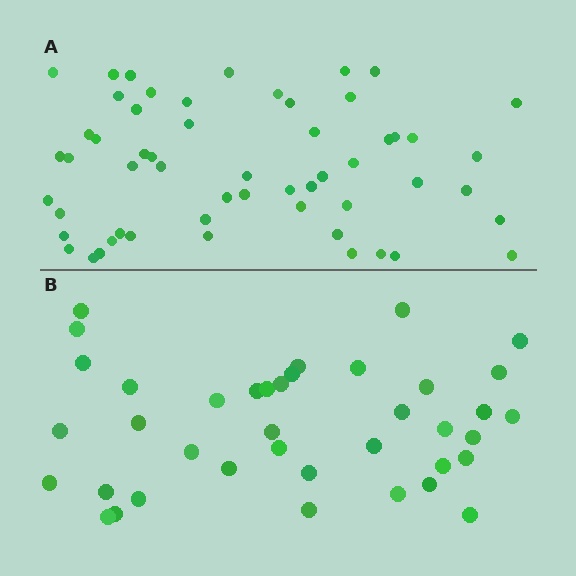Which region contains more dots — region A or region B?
Region A (the top region) has more dots.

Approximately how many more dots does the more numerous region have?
Region A has approximately 15 more dots than region B.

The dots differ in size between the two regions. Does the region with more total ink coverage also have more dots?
No. Region B has more total ink coverage because its dots are larger, but region A actually contains more individual dots. Total area can be misleading — the number of items is what matters here.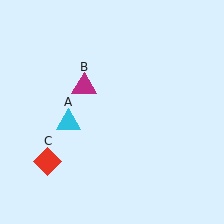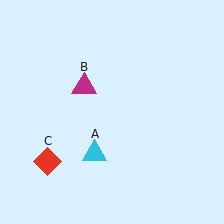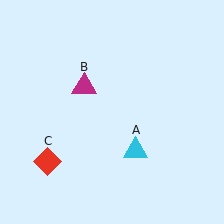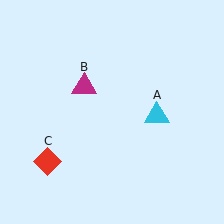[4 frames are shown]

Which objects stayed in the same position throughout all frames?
Magenta triangle (object B) and red diamond (object C) remained stationary.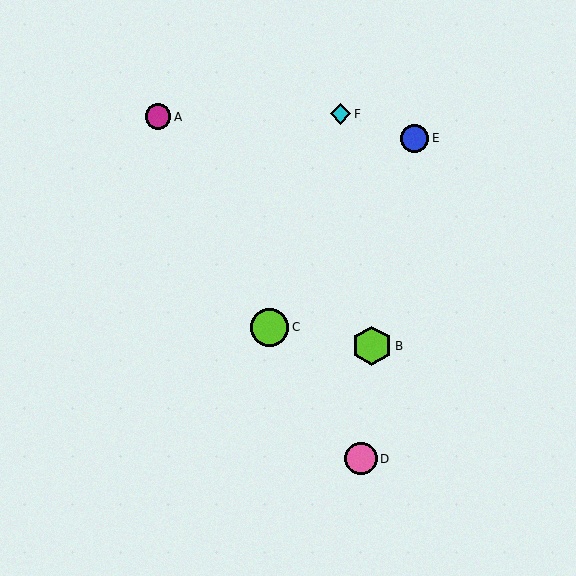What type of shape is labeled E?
Shape E is a blue circle.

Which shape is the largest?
The lime hexagon (labeled B) is the largest.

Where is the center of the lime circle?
The center of the lime circle is at (270, 327).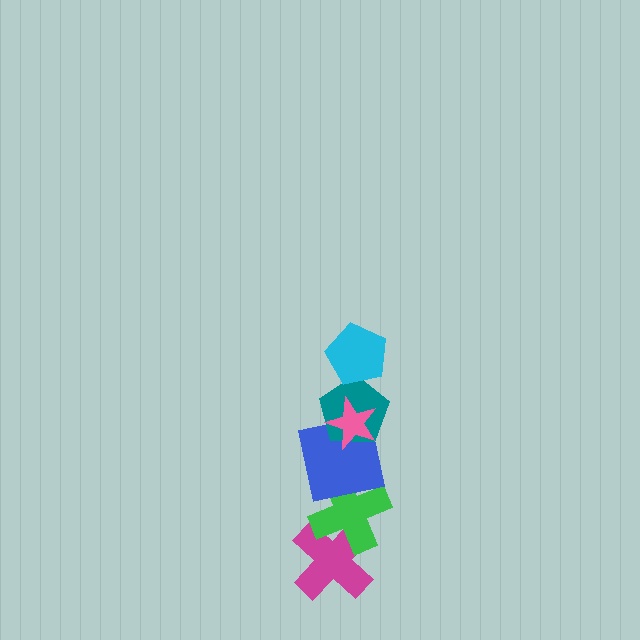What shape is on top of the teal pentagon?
The pink star is on top of the teal pentagon.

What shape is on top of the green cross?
The blue square is on top of the green cross.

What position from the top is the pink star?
The pink star is 2nd from the top.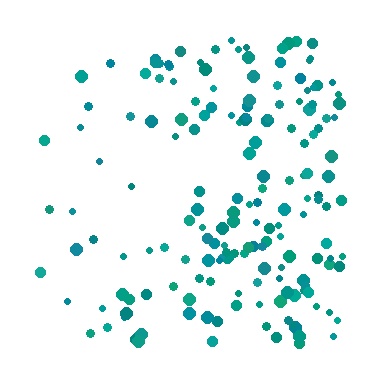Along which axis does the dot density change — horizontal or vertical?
Horizontal.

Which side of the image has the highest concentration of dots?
The right.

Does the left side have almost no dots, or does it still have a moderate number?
Still a moderate number, just noticeably fewer than the right.